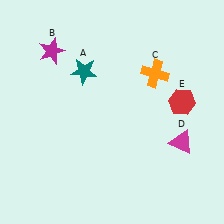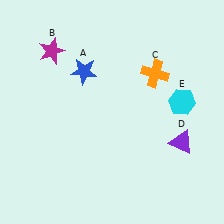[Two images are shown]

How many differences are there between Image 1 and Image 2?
There are 3 differences between the two images.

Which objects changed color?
A changed from teal to blue. D changed from magenta to purple. E changed from red to cyan.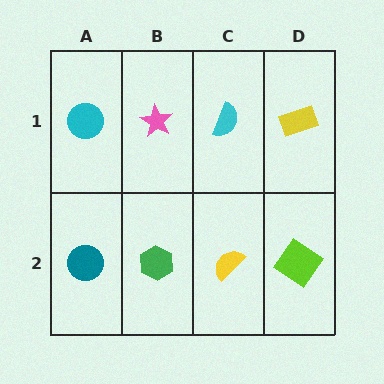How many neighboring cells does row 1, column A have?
2.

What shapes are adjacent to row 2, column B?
A pink star (row 1, column B), a teal circle (row 2, column A), a yellow semicircle (row 2, column C).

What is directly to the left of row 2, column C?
A green hexagon.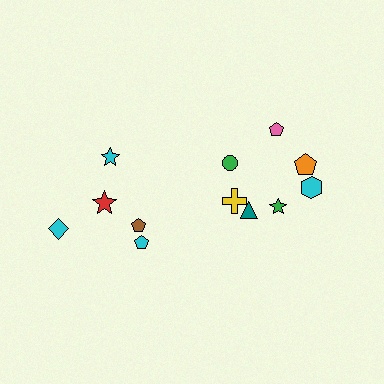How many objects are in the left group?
There are 5 objects.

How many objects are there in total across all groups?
There are 12 objects.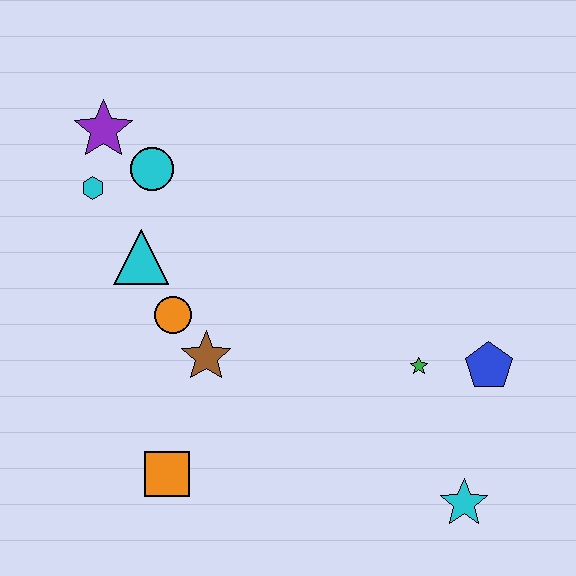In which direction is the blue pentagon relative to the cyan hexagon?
The blue pentagon is to the right of the cyan hexagon.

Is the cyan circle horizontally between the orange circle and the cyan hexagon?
Yes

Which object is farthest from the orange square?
The purple star is farthest from the orange square.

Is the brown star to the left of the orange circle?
No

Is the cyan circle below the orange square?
No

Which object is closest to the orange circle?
The brown star is closest to the orange circle.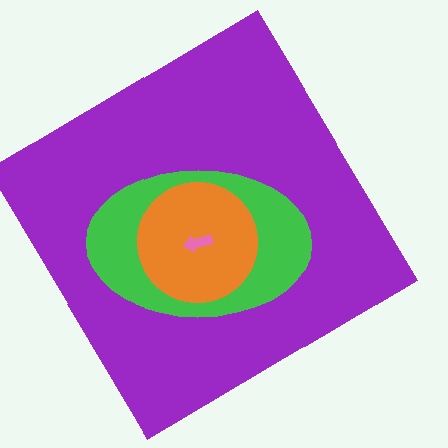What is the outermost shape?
The purple diamond.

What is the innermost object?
The pink arrow.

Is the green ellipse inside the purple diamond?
Yes.